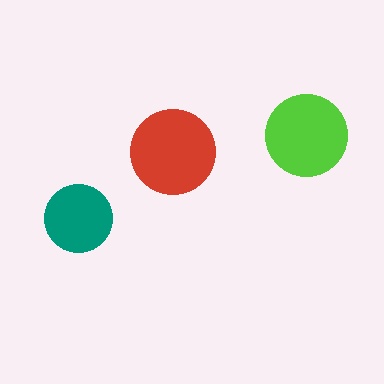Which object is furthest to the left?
The teal circle is leftmost.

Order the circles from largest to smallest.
the red one, the lime one, the teal one.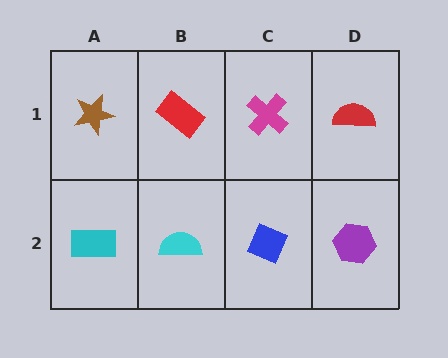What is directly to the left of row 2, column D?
A blue diamond.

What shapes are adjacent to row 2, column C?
A magenta cross (row 1, column C), a cyan semicircle (row 2, column B), a purple hexagon (row 2, column D).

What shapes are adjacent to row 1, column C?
A blue diamond (row 2, column C), a red rectangle (row 1, column B), a red semicircle (row 1, column D).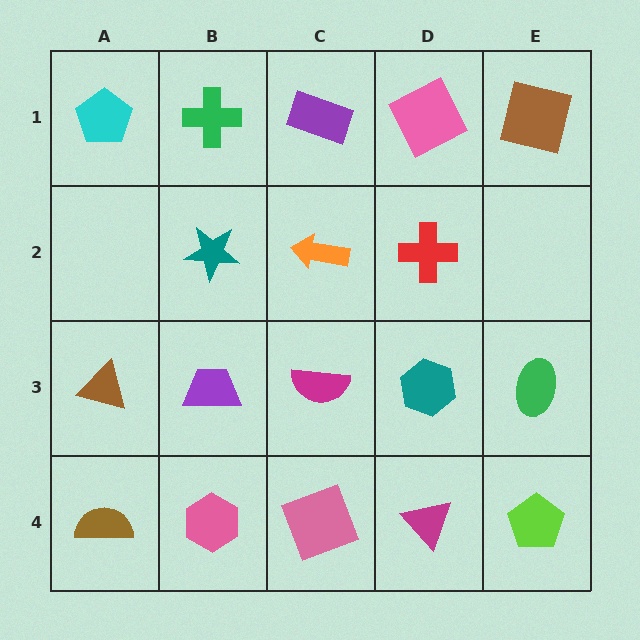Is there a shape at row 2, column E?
No, that cell is empty.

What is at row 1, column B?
A green cross.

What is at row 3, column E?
A green ellipse.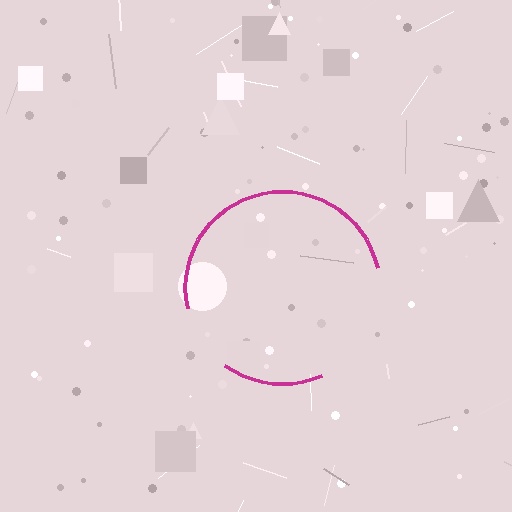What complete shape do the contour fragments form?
The contour fragments form a circle.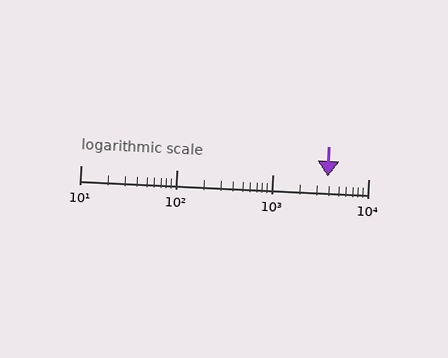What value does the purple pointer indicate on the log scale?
The pointer indicates approximately 3800.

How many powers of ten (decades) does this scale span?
The scale spans 3 decades, from 10 to 10000.